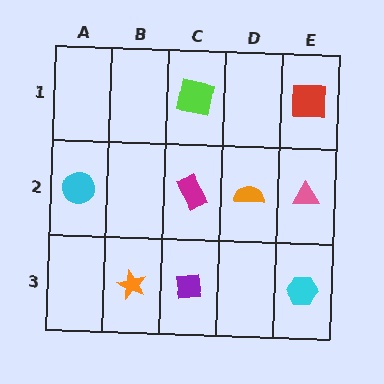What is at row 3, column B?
An orange star.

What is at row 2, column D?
An orange semicircle.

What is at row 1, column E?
A red square.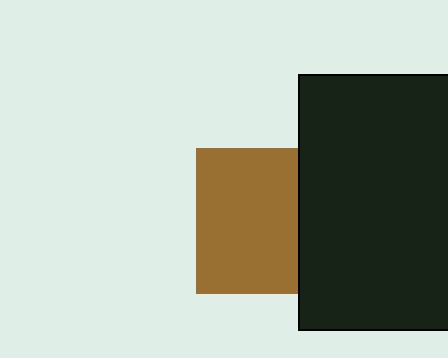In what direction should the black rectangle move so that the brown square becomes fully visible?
The black rectangle should move right. That is the shortest direction to clear the overlap and leave the brown square fully visible.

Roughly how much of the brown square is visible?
Most of it is visible (roughly 70%).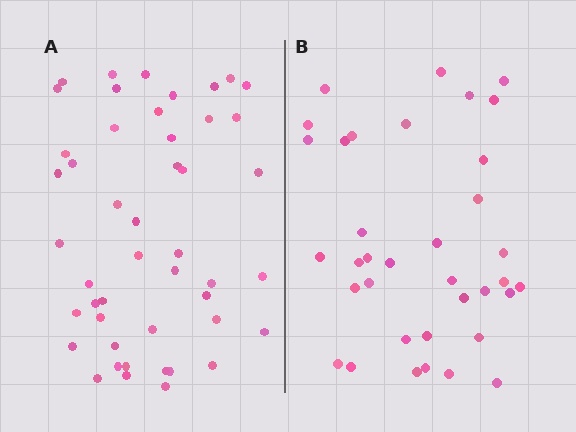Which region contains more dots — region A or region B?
Region A (the left region) has more dots.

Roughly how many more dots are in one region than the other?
Region A has roughly 12 or so more dots than region B.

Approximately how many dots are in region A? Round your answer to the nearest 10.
About 50 dots. (The exact count is 47, which rounds to 50.)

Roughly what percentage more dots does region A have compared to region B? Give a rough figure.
About 30% more.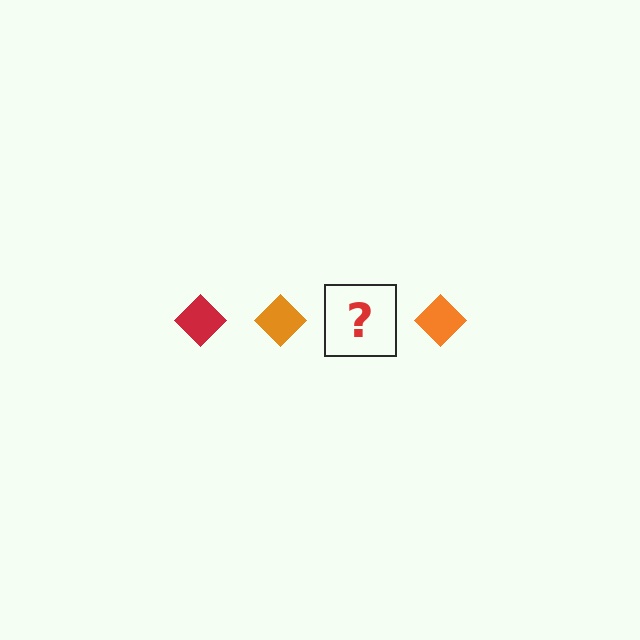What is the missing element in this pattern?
The missing element is a red diamond.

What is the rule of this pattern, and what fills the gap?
The rule is that the pattern cycles through red, orange diamonds. The gap should be filled with a red diamond.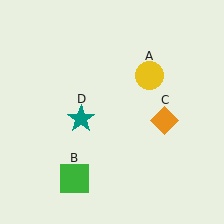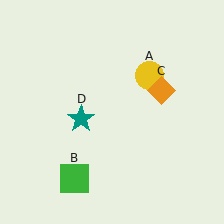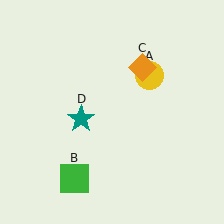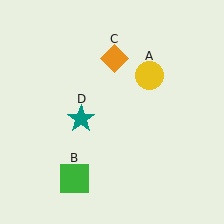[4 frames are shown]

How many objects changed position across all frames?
1 object changed position: orange diamond (object C).